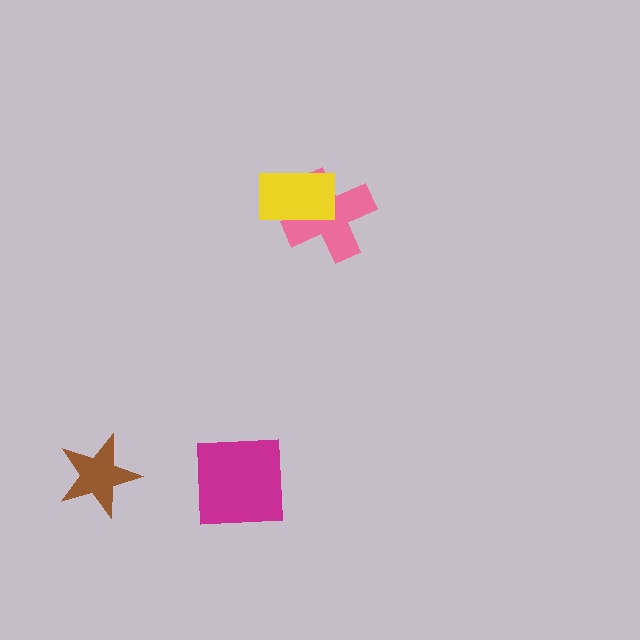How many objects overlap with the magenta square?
0 objects overlap with the magenta square.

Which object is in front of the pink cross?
The yellow rectangle is in front of the pink cross.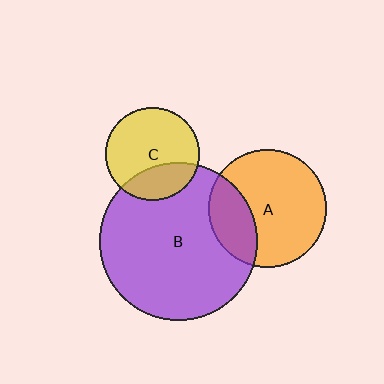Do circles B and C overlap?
Yes.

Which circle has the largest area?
Circle B (purple).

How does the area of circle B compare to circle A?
Approximately 1.8 times.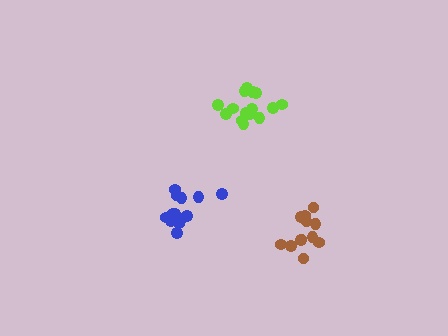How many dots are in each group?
Group 1: 12 dots, Group 2: 13 dots, Group 3: 15 dots (40 total).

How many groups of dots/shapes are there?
There are 3 groups.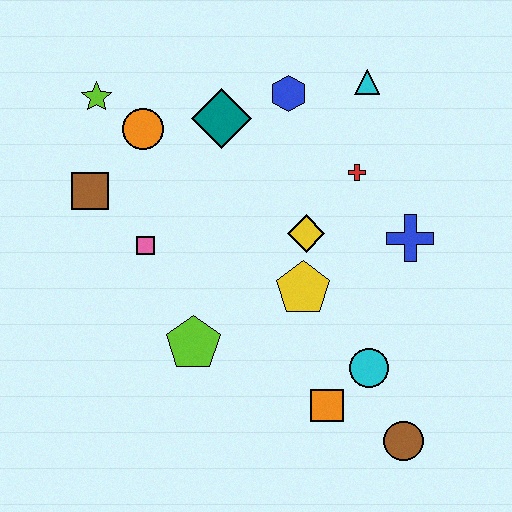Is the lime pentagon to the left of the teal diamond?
Yes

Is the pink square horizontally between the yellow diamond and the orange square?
No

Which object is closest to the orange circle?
The lime star is closest to the orange circle.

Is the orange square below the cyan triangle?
Yes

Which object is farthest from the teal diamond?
The brown circle is farthest from the teal diamond.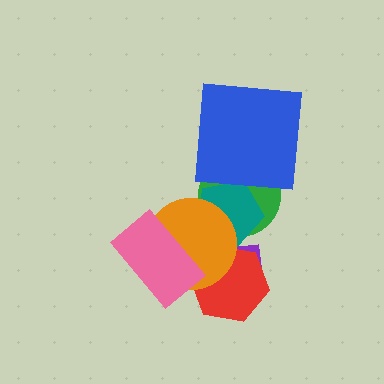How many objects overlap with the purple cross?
5 objects overlap with the purple cross.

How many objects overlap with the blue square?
1 object overlaps with the blue square.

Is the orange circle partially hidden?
Yes, it is partially covered by another shape.